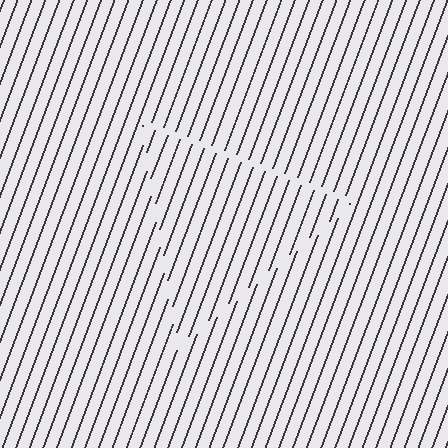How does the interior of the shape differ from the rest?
The interior of the shape contains the same grating, shifted by half a period — the contour is defined by the phase discontinuity where line-ends from the inner and outer gratings abut.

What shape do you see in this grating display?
An illusory triangle. The interior of the shape contains the same grating, shifted by half a period — the contour is defined by the phase discontinuity where line-ends from the inner and outer gratings abut.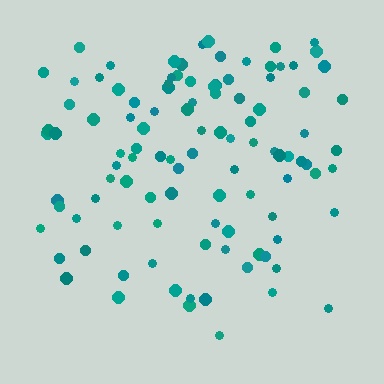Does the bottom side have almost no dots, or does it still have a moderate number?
Still a moderate number, just noticeably fewer than the top.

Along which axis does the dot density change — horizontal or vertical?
Vertical.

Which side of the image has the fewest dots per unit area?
The bottom.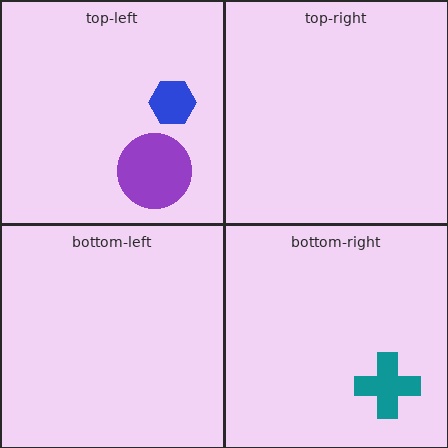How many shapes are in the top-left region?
2.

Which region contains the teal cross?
The bottom-right region.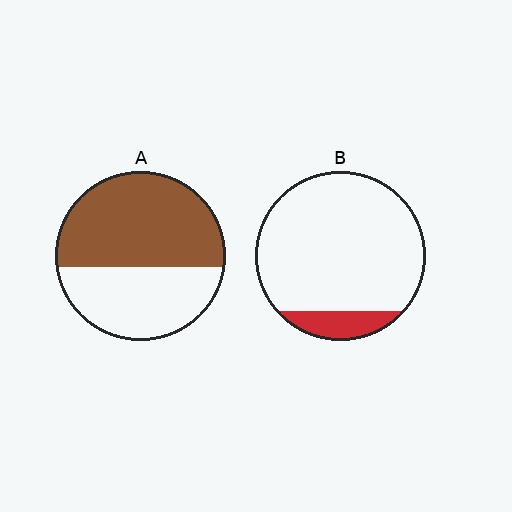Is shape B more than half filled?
No.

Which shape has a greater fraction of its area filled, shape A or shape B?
Shape A.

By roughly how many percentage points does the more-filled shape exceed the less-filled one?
By roughly 45 percentage points (A over B).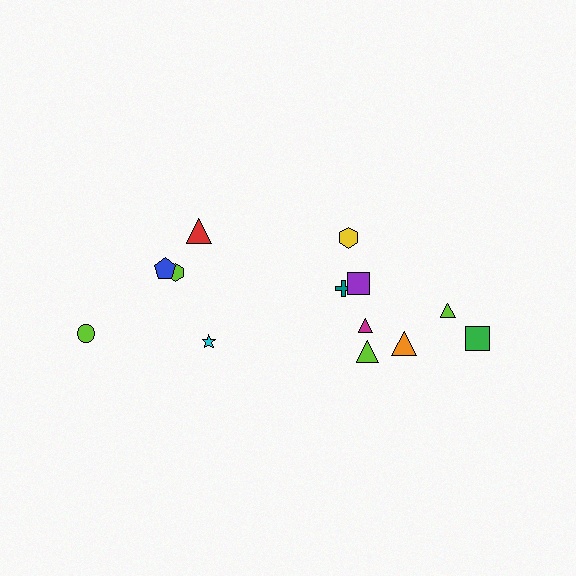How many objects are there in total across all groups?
There are 13 objects.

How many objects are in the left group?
There are 5 objects.